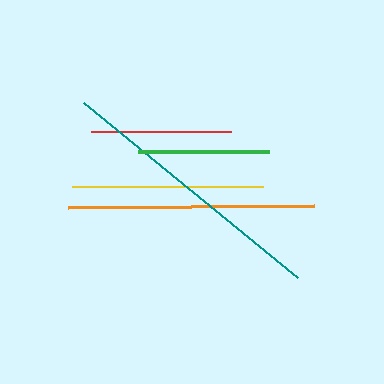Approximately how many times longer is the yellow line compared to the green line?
The yellow line is approximately 1.5 times the length of the green line.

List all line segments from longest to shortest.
From longest to shortest: teal, orange, yellow, red, green.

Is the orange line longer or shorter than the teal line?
The teal line is longer than the orange line.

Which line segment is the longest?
The teal line is the longest at approximately 277 pixels.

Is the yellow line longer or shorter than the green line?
The yellow line is longer than the green line.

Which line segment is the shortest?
The green line is the shortest at approximately 131 pixels.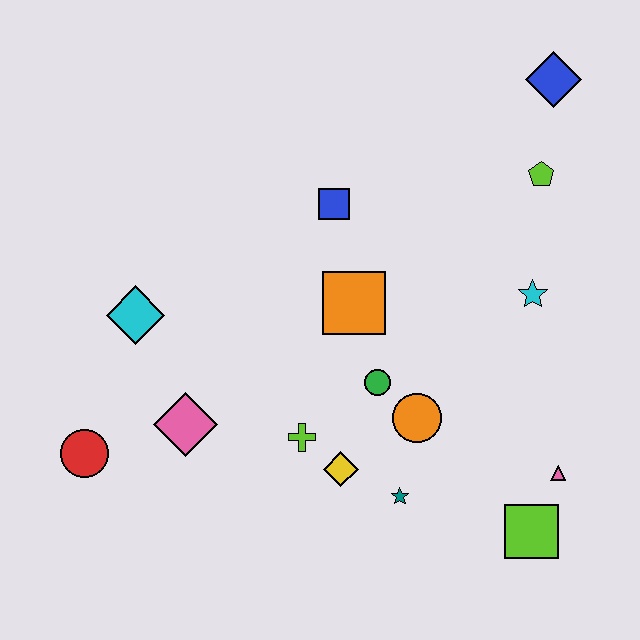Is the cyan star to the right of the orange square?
Yes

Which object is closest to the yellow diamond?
The lime cross is closest to the yellow diamond.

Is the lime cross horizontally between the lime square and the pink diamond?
Yes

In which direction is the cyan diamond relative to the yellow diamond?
The cyan diamond is to the left of the yellow diamond.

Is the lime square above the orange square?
No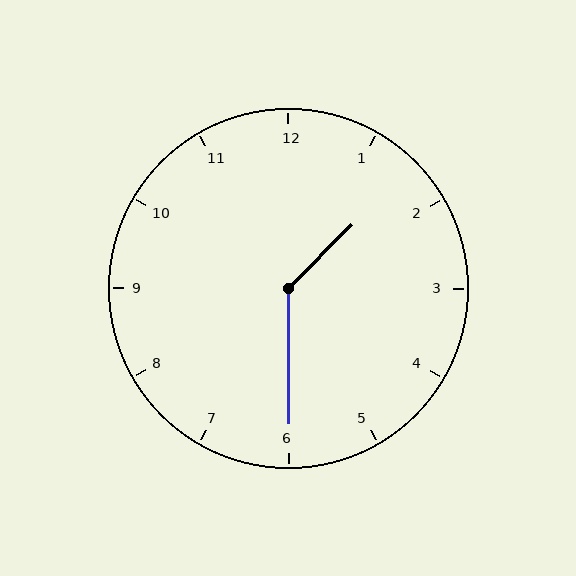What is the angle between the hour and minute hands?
Approximately 135 degrees.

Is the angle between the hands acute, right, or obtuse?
It is obtuse.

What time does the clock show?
1:30.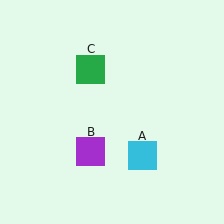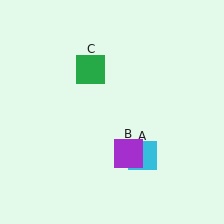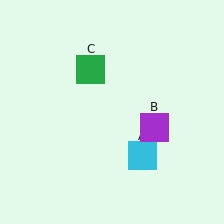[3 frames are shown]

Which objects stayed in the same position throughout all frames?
Cyan square (object A) and green square (object C) remained stationary.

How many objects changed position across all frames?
1 object changed position: purple square (object B).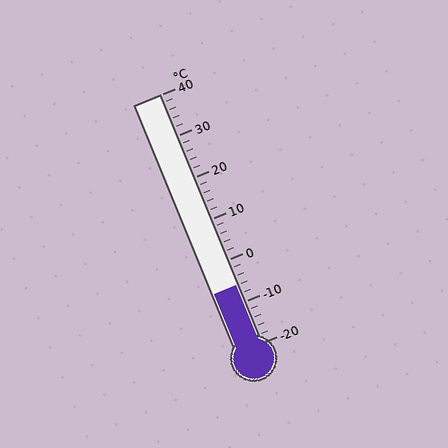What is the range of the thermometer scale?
The thermometer scale ranges from -20°C to 40°C.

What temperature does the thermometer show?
The thermometer shows approximately -6°C.